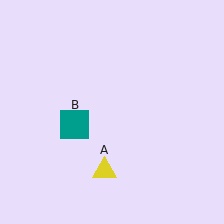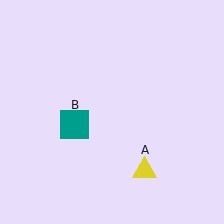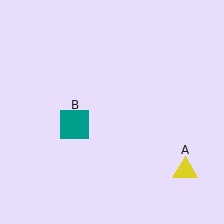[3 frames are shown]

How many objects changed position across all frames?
1 object changed position: yellow triangle (object A).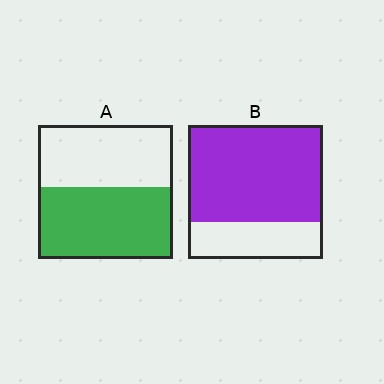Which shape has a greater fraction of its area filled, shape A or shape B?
Shape B.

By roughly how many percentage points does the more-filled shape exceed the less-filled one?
By roughly 20 percentage points (B over A).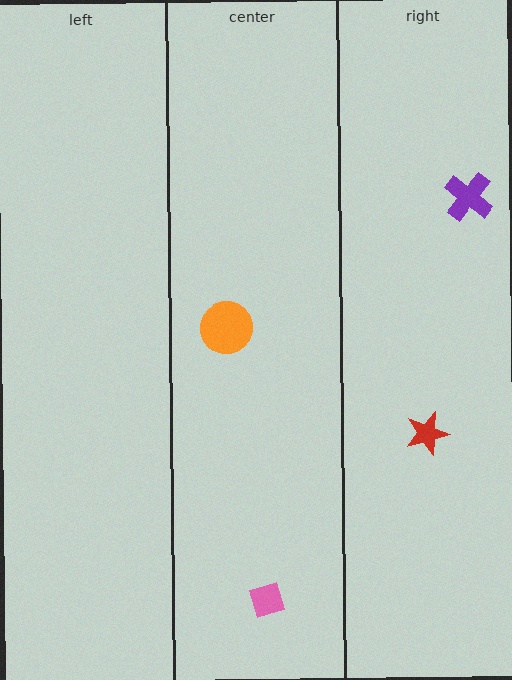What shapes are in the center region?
The pink diamond, the orange circle.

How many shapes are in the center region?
2.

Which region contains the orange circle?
The center region.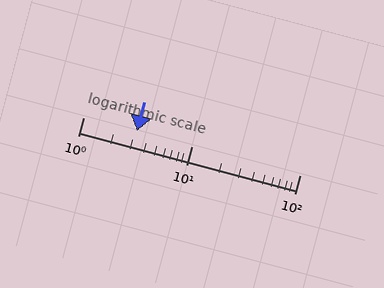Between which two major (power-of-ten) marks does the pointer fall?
The pointer is between 1 and 10.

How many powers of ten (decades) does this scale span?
The scale spans 2 decades, from 1 to 100.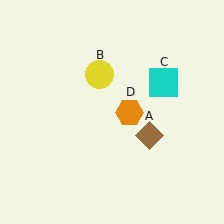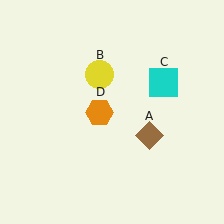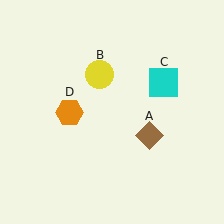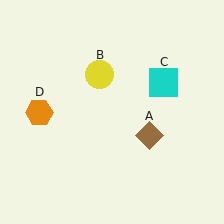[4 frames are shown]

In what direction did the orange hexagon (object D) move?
The orange hexagon (object D) moved left.